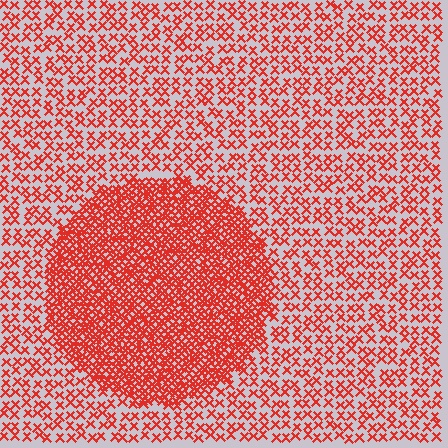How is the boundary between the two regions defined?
The boundary is defined by a change in element density (approximately 2.7x ratio). All elements are the same color, size, and shape.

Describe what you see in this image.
The image contains small red elements arranged at two different densities. A circle-shaped region is visible where the elements are more densely packed than the surrounding area.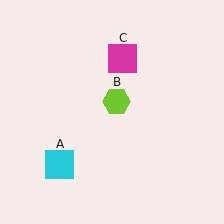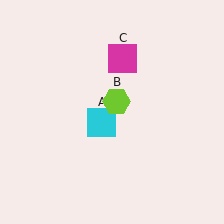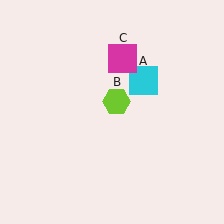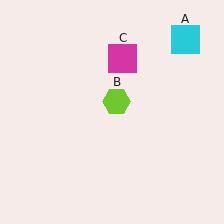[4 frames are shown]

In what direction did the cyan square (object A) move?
The cyan square (object A) moved up and to the right.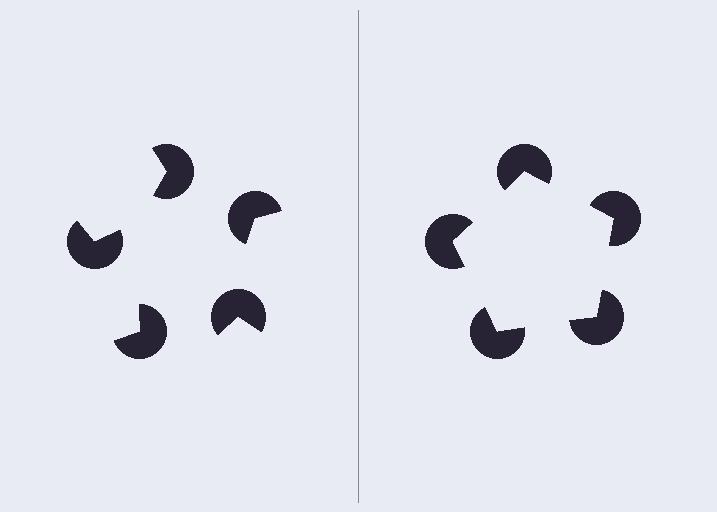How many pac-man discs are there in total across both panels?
10 — 5 on each side.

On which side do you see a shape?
An illusory pentagon appears on the right side. On the left side the wedge cuts are rotated, so no coherent shape forms.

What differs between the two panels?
The pac-man discs are positioned identically on both sides; only the wedge orientations differ. On the right they align to a pentagon; on the left they are misaligned.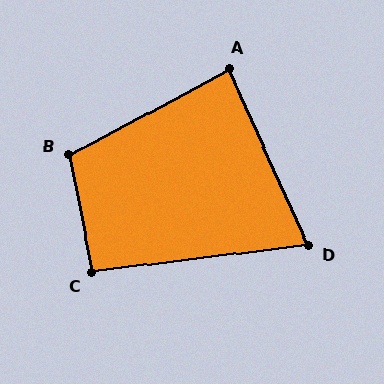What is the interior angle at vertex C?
Approximately 94 degrees (approximately right).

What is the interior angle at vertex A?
Approximately 86 degrees (approximately right).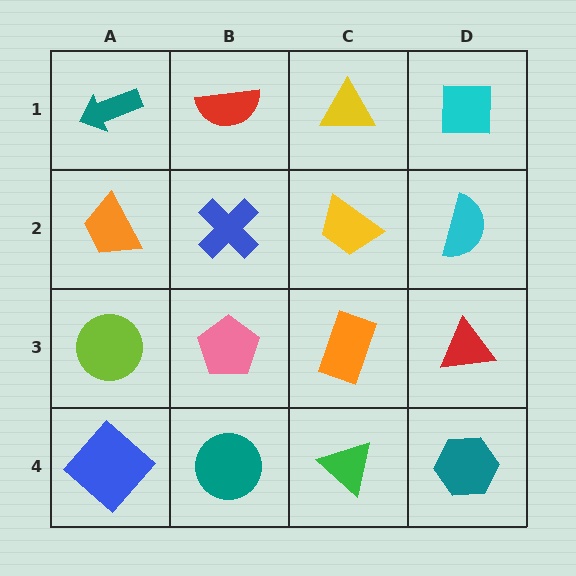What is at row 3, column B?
A pink pentagon.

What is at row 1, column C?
A yellow triangle.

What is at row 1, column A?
A teal arrow.